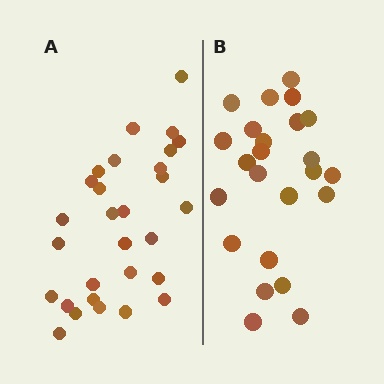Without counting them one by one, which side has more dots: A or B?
Region A (the left region) has more dots.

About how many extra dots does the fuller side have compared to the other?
Region A has about 5 more dots than region B.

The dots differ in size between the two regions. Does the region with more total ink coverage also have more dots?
No. Region B has more total ink coverage because its dots are larger, but region A actually contains more individual dots. Total area can be misleading — the number of items is what matters here.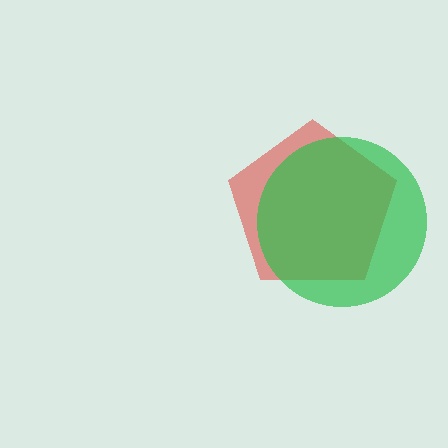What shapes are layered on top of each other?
The layered shapes are: a red pentagon, a green circle.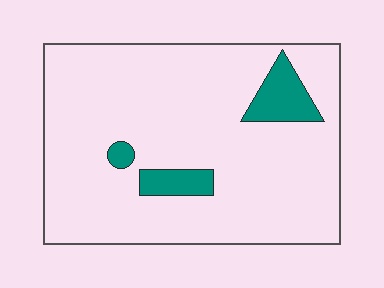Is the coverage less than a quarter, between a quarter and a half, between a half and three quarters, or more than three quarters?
Less than a quarter.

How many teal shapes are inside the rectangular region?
3.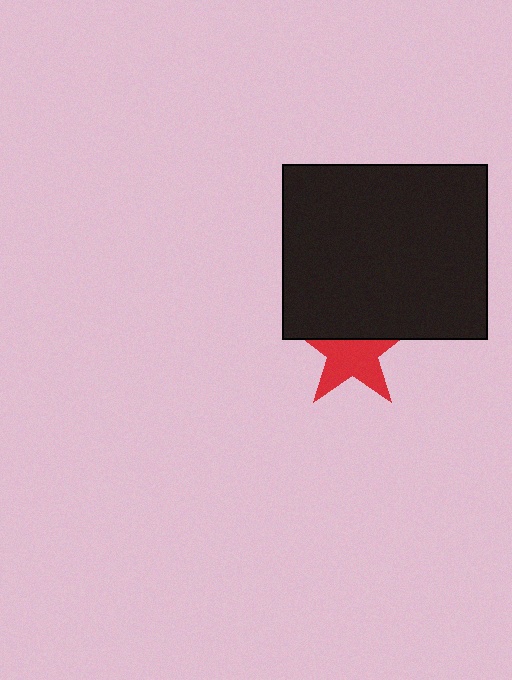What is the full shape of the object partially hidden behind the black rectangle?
The partially hidden object is a red star.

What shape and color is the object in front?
The object in front is a black rectangle.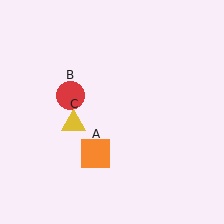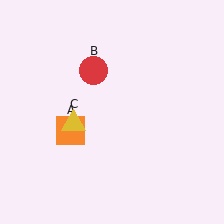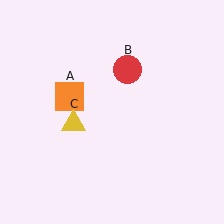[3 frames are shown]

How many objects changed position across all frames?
2 objects changed position: orange square (object A), red circle (object B).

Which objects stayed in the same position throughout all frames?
Yellow triangle (object C) remained stationary.